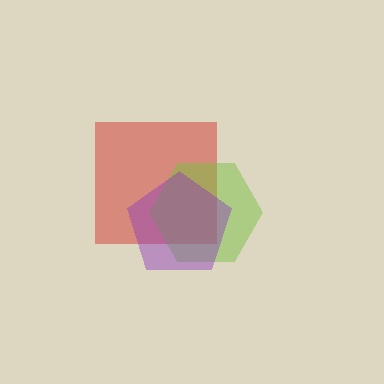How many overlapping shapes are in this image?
There are 3 overlapping shapes in the image.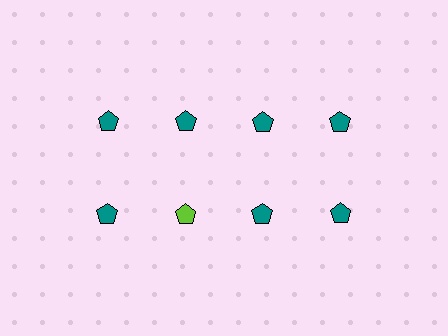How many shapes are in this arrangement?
There are 8 shapes arranged in a grid pattern.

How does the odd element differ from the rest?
It has a different color: lime instead of teal.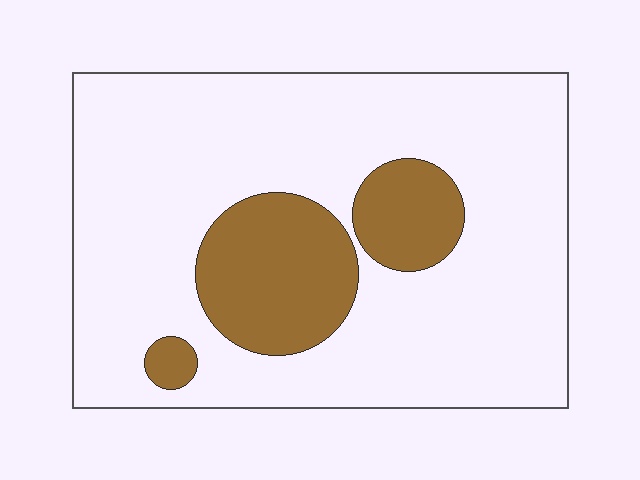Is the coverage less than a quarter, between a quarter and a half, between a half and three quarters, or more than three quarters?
Less than a quarter.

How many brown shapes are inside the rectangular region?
3.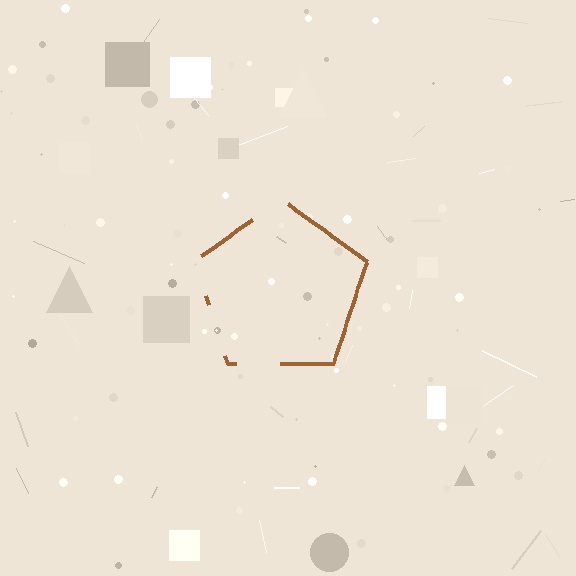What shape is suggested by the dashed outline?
The dashed outline suggests a pentagon.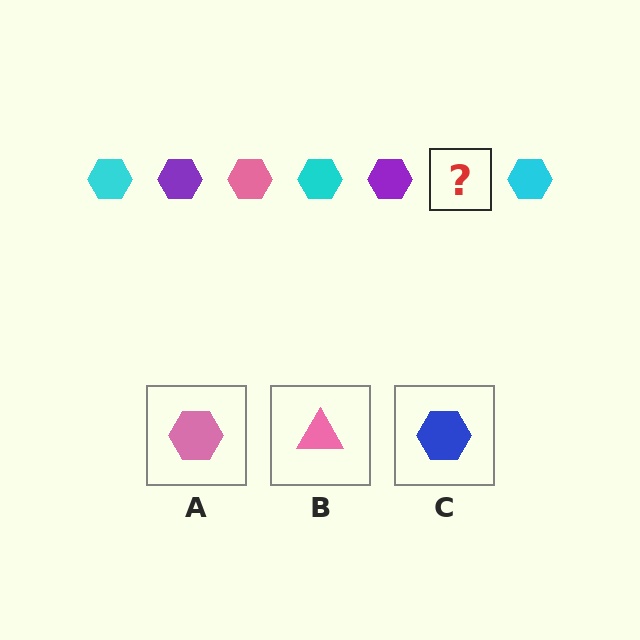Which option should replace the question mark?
Option A.